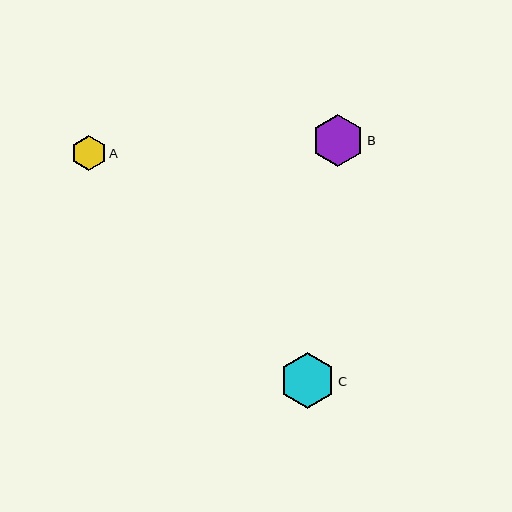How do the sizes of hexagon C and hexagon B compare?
Hexagon C and hexagon B are approximately the same size.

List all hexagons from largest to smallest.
From largest to smallest: C, B, A.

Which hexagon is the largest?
Hexagon C is the largest with a size of approximately 56 pixels.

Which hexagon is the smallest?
Hexagon A is the smallest with a size of approximately 35 pixels.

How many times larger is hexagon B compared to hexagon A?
Hexagon B is approximately 1.5 times the size of hexagon A.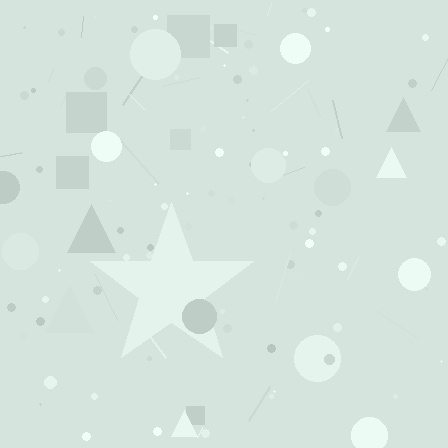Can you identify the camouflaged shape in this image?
The camouflaged shape is a star.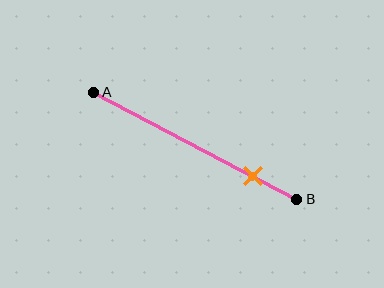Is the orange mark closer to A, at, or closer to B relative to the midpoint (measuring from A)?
The orange mark is closer to point B than the midpoint of segment AB.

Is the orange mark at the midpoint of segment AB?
No, the mark is at about 80% from A, not at the 50% midpoint.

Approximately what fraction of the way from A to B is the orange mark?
The orange mark is approximately 80% of the way from A to B.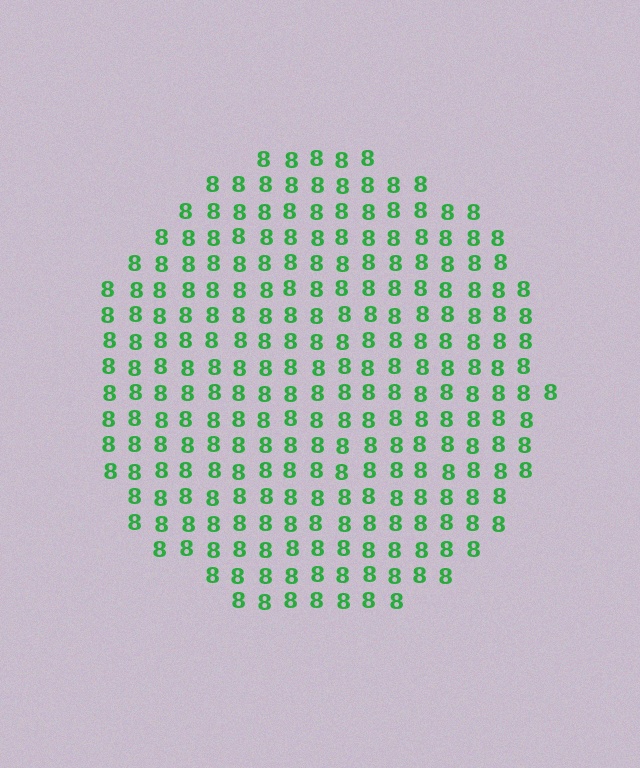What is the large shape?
The large shape is a circle.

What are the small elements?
The small elements are digit 8's.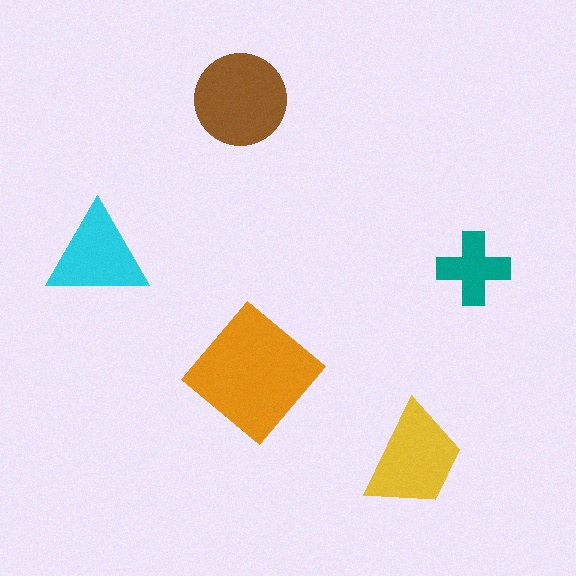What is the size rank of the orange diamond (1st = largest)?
1st.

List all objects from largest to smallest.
The orange diamond, the brown circle, the yellow trapezoid, the cyan triangle, the teal cross.